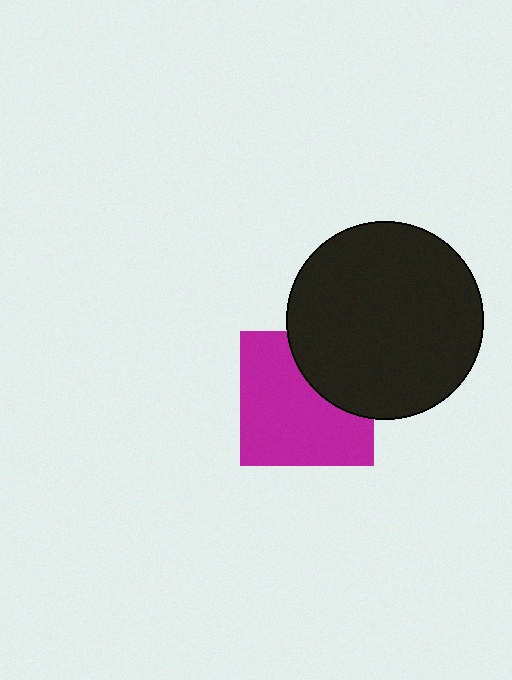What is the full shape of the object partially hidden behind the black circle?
The partially hidden object is a magenta square.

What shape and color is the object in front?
The object in front is a black circle.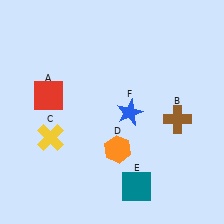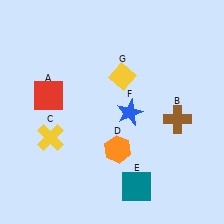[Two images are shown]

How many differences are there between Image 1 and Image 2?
There is 1 difference between the two images.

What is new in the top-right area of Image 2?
A yellow diamond (G) was added in the top-right area of Image 2.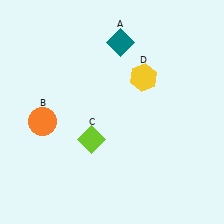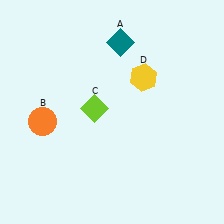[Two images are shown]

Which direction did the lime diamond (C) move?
The lime diamond (C) moved up.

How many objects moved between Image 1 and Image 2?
1 object moved between the two images.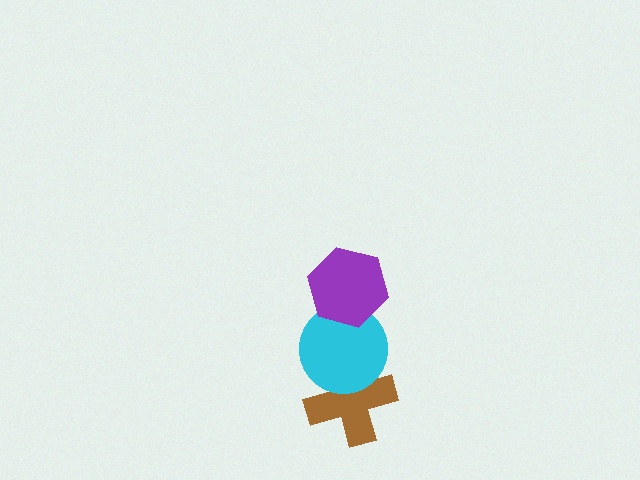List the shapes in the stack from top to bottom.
From top to bottom: the purple hexagon, the cyan circle, the brown cross.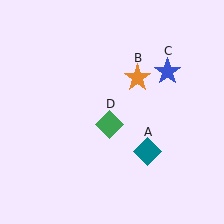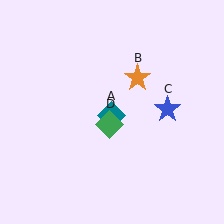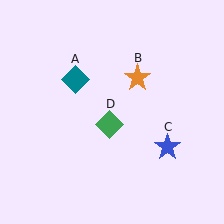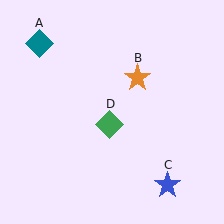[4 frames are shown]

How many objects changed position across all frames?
2 objects changed position: teal diamond (object A), blue star (object C).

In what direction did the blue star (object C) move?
The blue star (object C) moved down.